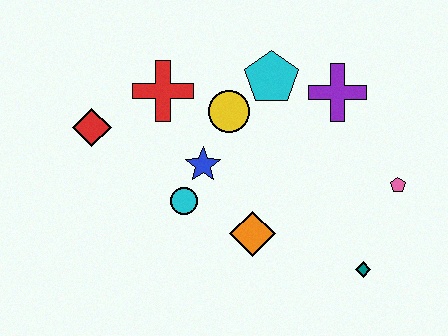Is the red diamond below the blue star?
No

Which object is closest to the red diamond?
The red cross is closest to the red diamond.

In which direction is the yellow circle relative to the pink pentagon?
The yellow circle is to the left of the pink pentagon.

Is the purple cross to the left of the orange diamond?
No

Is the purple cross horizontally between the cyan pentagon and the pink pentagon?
Yes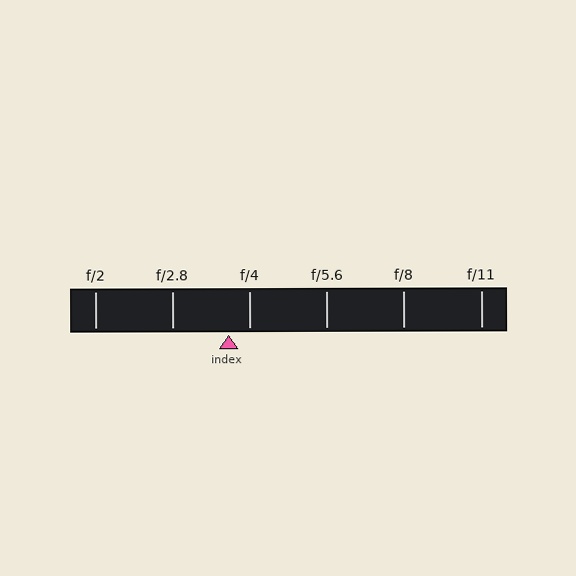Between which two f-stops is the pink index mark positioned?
The index mark is between f/2.8 and f/4.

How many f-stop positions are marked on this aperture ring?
There are 6 f-stop positions marked.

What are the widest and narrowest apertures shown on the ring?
The widest aperture shown is f/2 and the narrowest is f/11.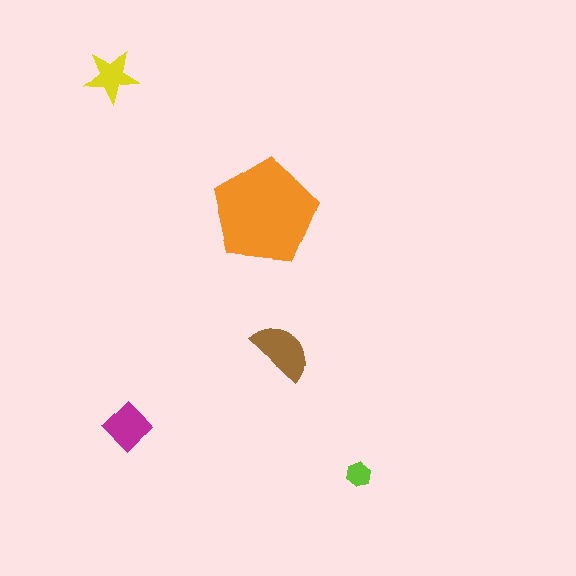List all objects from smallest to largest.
The lime hexagon, the yellow star, the magenta diamond, the brown semicircle, the orange pentagon.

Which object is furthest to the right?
The lime hexagon is rightmost.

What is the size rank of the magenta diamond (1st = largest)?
3rd.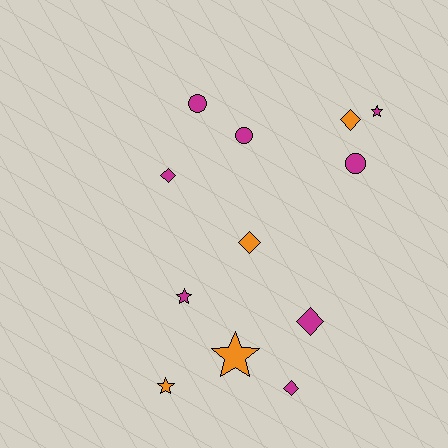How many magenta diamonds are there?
There are 3 magenta diamonds.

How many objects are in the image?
There are 12 objects.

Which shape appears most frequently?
Diamond, with 5 objects.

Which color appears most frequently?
Magenta, with 8 objects.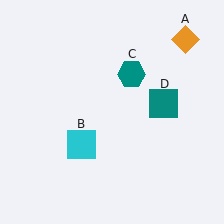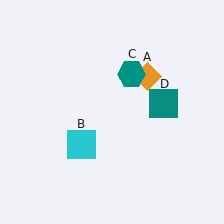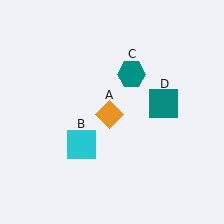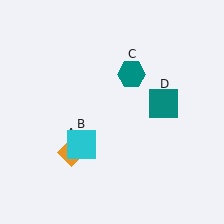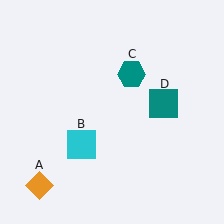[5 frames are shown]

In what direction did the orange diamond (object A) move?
The orange diamond (object A) moved down and to the left.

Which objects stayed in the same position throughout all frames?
Cyan square (object B) and teal hexagon (object C) and teal square (object D) remained stationary.